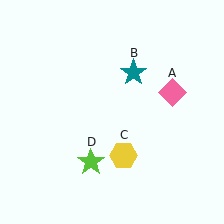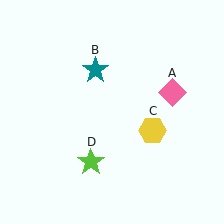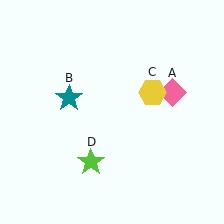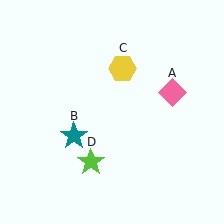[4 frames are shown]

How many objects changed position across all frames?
2 objects changed position: teal star (object B), yellow hexagon (object C).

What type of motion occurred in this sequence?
The teal star (object B), yellow hexagon (object C) rotated counterclockwise around the center of the scene.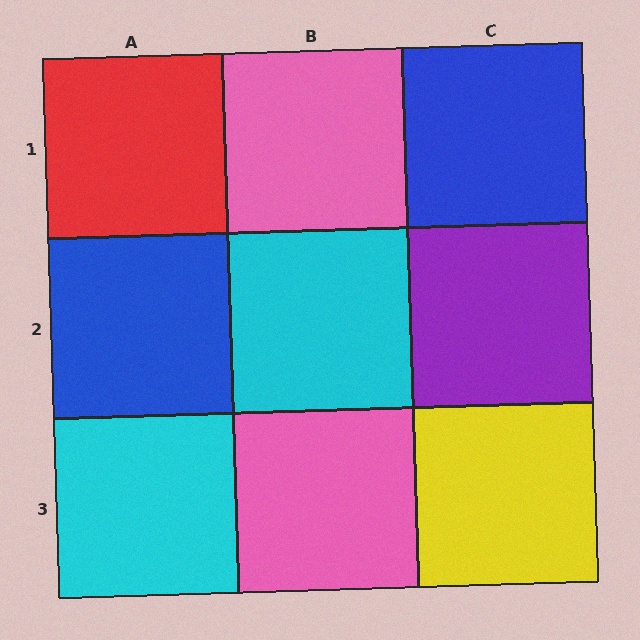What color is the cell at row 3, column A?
Cyan.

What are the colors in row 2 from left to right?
Blue, cyan, purple.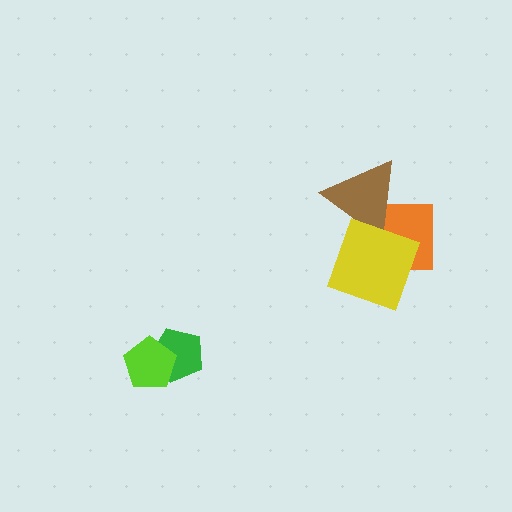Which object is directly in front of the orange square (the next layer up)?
The brown triangle is directly in front of the orange square.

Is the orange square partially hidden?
Yes, it is partially covered by another shape.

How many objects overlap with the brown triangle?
2 objects overlap with the brown triangle.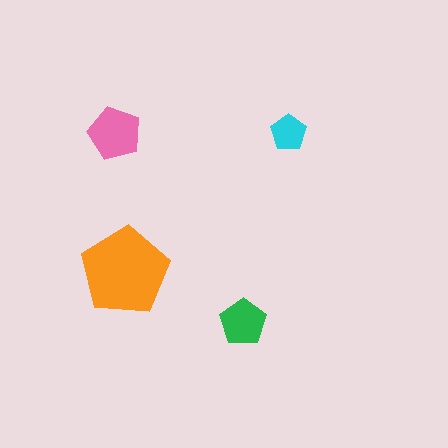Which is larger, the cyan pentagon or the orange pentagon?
The orange one.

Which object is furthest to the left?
The pink pentagon is leftmost.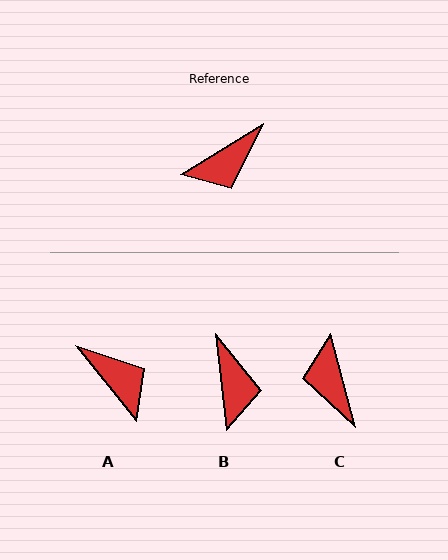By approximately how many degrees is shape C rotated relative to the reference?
Approximately 106 degrees clockwise.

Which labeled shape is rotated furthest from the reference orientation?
C, about 106 degrees away.